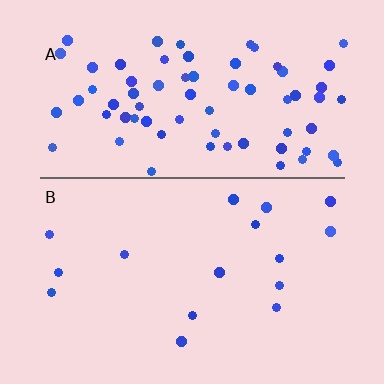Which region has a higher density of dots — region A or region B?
A (the top).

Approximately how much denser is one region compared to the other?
Approximately 4.5× — region A over region B.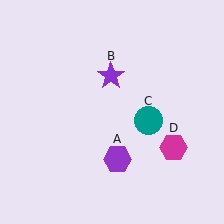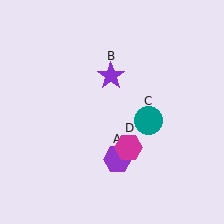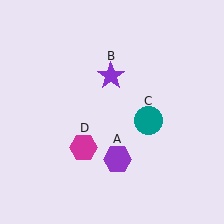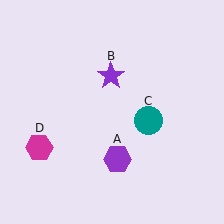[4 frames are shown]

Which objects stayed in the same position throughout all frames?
Purple hexagon (object A) and purple star (object B) and teal circle (object C) remained stationary.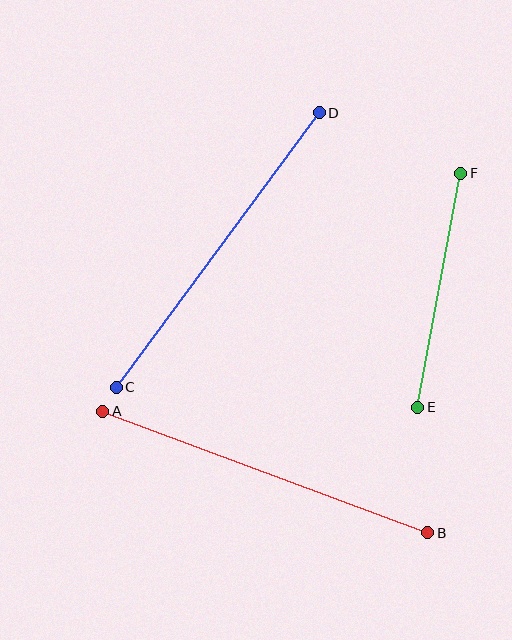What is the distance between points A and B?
The distance is approximately 347 pixels.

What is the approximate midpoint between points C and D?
The midpoint is at approximately (218, 250) pixels.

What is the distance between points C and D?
The distance is approximately 341 pixels.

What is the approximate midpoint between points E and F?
The midpoint is at approximately (439, 290) pixels.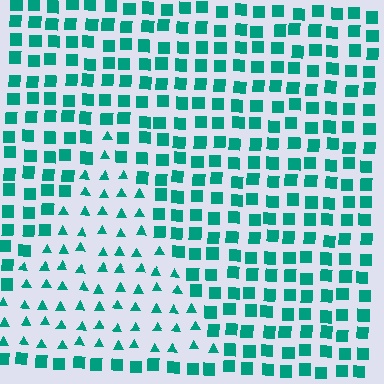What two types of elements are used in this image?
The image uses triangles inside the triangle region and squares outside it.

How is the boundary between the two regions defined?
The boundary is defined by a change in element shape: triangles inside vs. squares outside. All elements share the same color and spacing.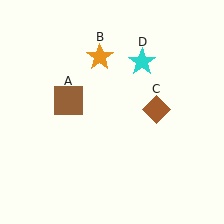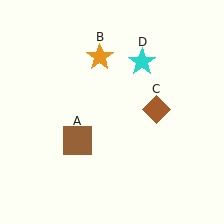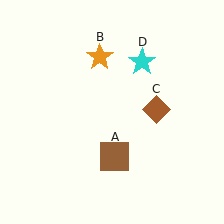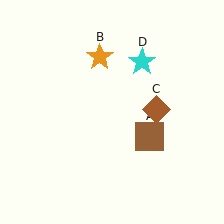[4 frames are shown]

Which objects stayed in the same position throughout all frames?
Orange star (object B) and brown diamond (object C) and cyan star (object D) remained stationary.